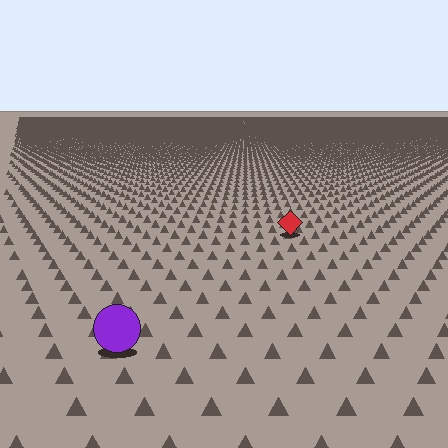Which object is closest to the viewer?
The purple circle is closest. The texture marks near it are larger and more spread out.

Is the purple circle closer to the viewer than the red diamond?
Yes. The purple circle is closer — you can tell from the texture gradient: the ground texture is coarser near it.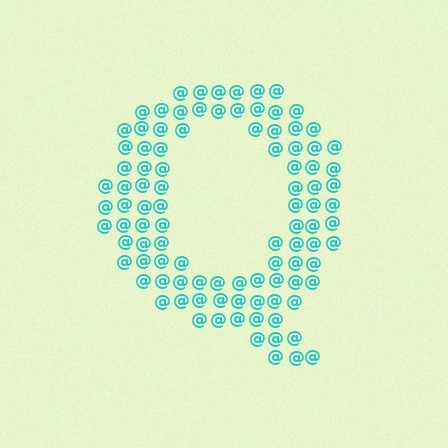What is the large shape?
The large shape is the letter Q.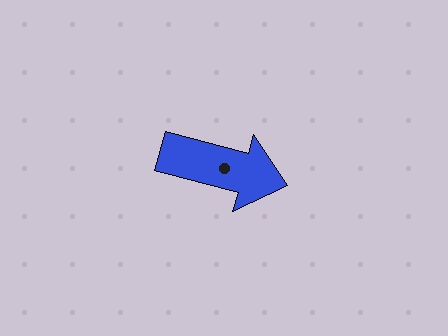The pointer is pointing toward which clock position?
Roughly 3 o'clock.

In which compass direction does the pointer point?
East.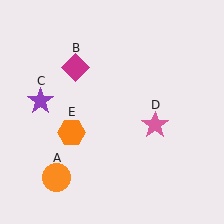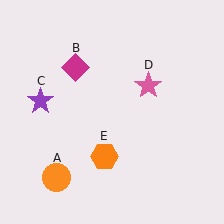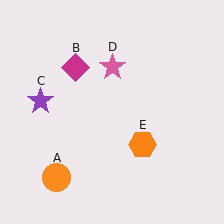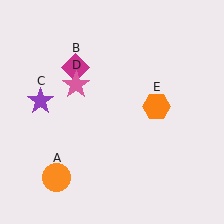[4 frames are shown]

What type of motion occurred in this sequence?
The pink star (object D), orange hexagon (object E) rotated counterclockwise around the center of the scene.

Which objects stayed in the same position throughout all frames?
Orange circle (object A) and magenta diamond (object B) and purple star (object C) remained stationary.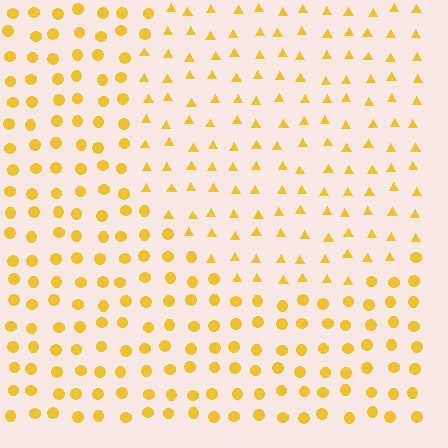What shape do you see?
I see a circle.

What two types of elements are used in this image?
The image uses triangles inside the circle region and circles outside it.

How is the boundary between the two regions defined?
The boundary is defined by a change in element shape: triangles inside vs. circles outside. All elements share the same color and spacing.